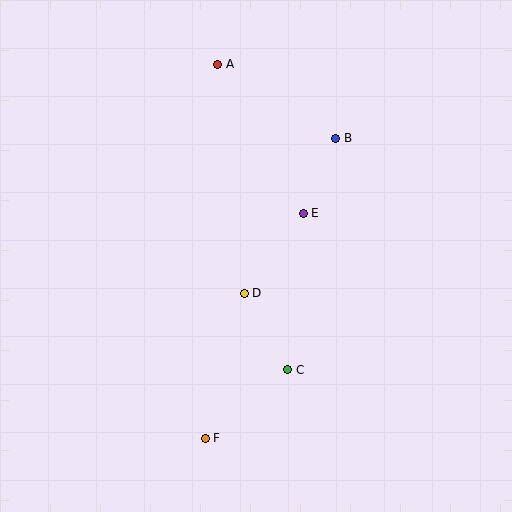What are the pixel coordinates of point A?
Point A is at (218, 64).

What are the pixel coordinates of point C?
Point C is at (288, 370).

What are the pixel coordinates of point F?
Point F is at (205, 438).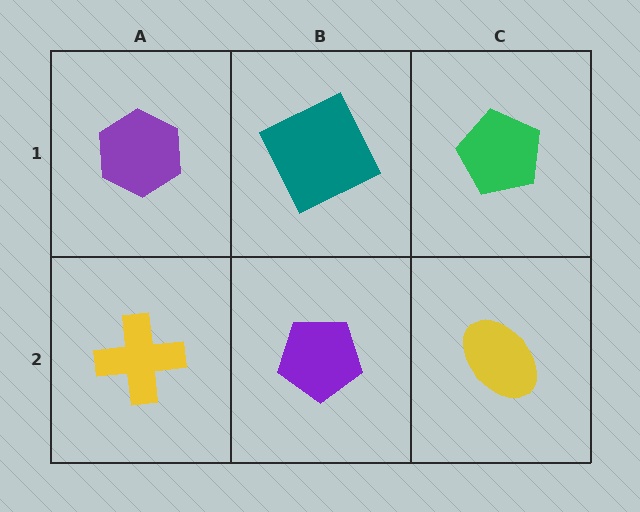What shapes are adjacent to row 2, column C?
A green pentagon (row 1, column C), a purple pentagon (row 2, column B).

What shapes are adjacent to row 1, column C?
A yellow ellipse (row 2, column C), a teal square (row 1, column B).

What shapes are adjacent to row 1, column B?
A purple pentagon (row 2, column B), a purple hexagon (row 1, column A), a green pentagon (row 1, column C).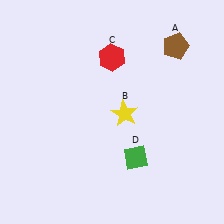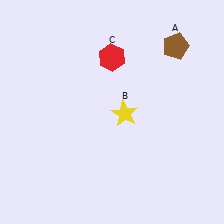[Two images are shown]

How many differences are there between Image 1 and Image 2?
There is 1 difference between the two images.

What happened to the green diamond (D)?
The green diamond (D) was removed in Image 2. It was in the bottom-right area of Image 1.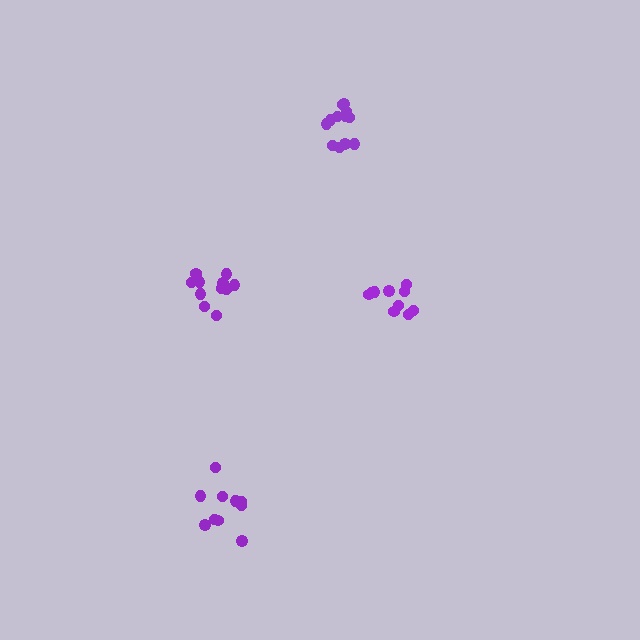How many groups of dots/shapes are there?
There are 4 groups.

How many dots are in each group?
Group 1: 12 dots, Group 2: 11 dots, Group 3: 10 dots, Group 4: 10 dots (43 total).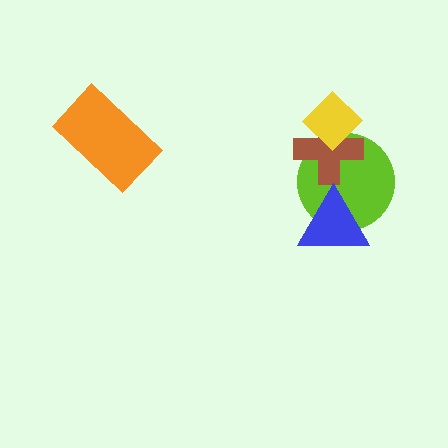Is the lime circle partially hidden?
Yes, it is partially covered by another shape.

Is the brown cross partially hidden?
Yes, it is partially covered by another shape.